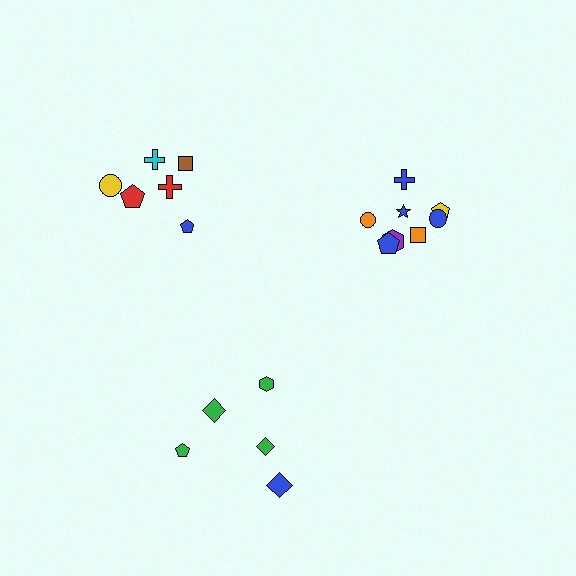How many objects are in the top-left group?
There are 6 objects.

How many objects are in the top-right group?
There are 8 objects.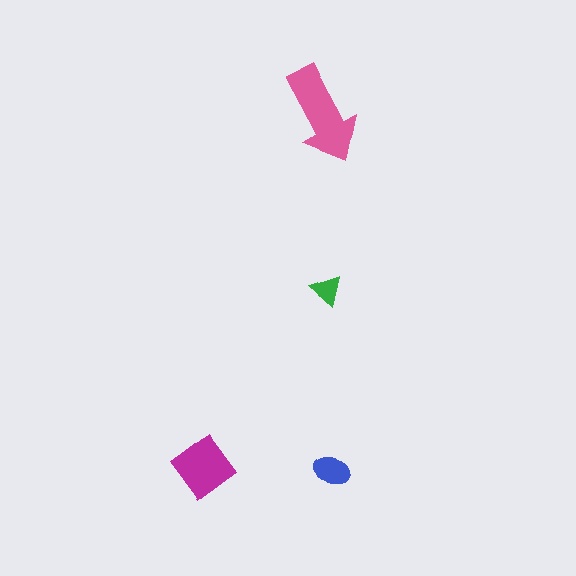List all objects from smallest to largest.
The green triangle, the blue ellipse, the magenta diamond, the pink arrow.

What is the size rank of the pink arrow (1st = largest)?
1st.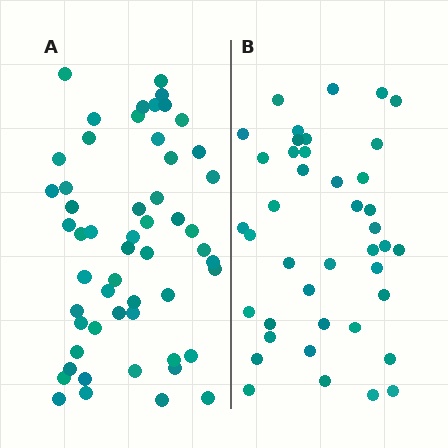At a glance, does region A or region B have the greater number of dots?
Region A (the left region) has more dots.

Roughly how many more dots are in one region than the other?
Region A has approximately 15 more dots than region B.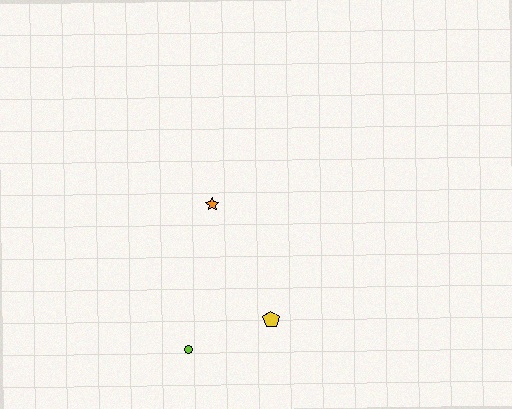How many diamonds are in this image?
There are no diamonds.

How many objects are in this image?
There are 3 objects.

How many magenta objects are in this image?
There are no magenta objects.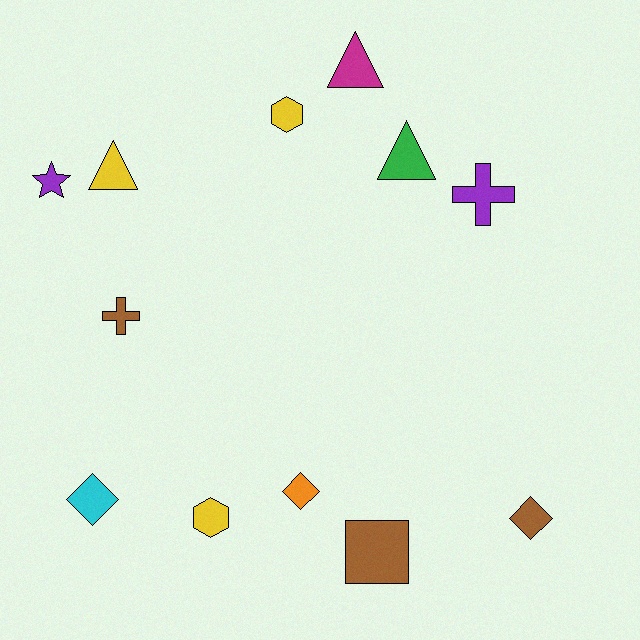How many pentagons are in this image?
There are no pentagons.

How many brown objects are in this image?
There are 3 brown objects.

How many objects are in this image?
There are 12 objects.